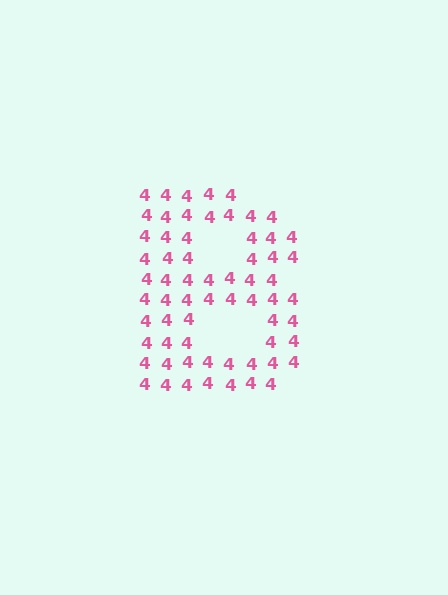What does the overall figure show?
The overall figure shows the letter B.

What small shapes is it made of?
It is made of small digit 4's.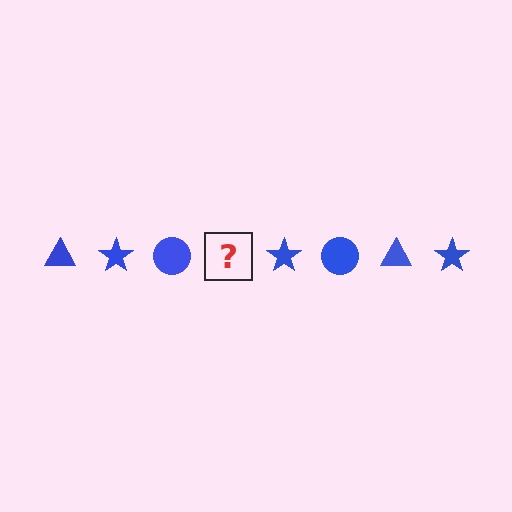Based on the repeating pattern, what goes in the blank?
The blank should be a blue triangle.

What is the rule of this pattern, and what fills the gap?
The rule is that the pattern cycles through triangle, star, circle shapes in blue. The gap should be filled with a blue triangle.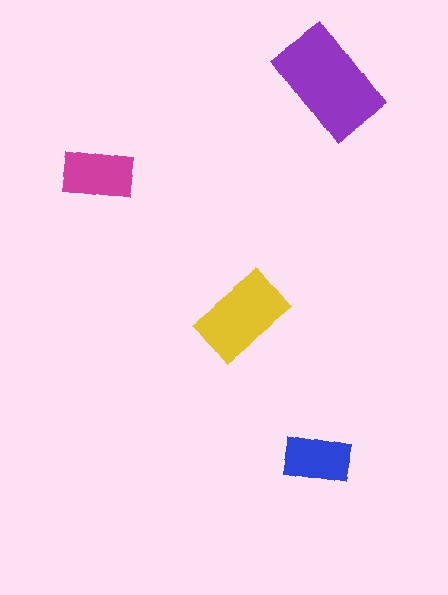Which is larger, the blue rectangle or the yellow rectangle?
The yellow one.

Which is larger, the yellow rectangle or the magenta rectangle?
The yellow one.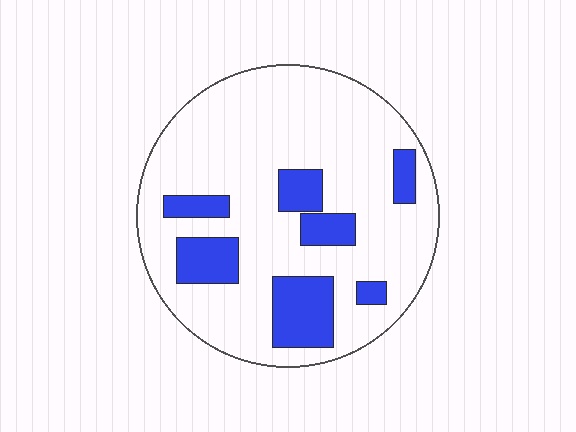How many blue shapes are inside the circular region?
7.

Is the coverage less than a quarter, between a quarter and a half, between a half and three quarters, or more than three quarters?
Less than a quarter.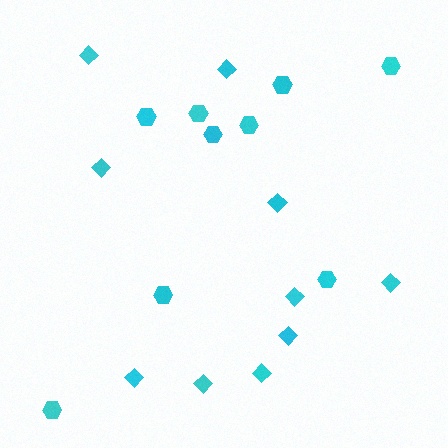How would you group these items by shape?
There are 2 groups: one group of diamonds (10) and one group of hexagons (9).